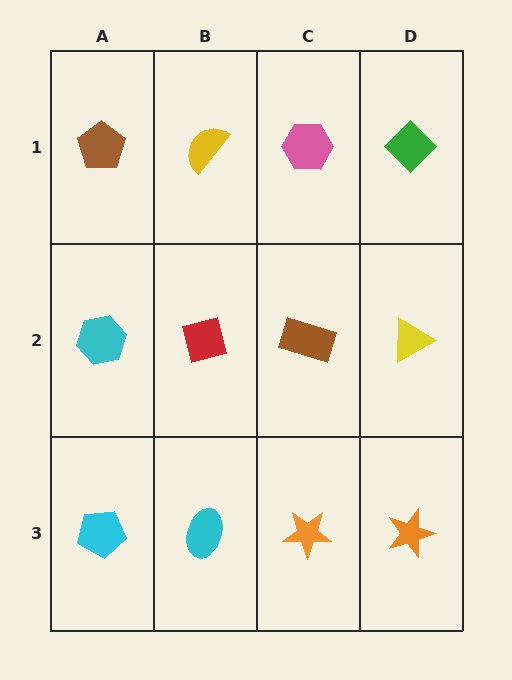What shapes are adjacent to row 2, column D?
A green diamond (row 1, column D), an orange star (row 3, column D), a brown rectangle (row 2, column C).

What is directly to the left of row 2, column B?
A cyan hexagon.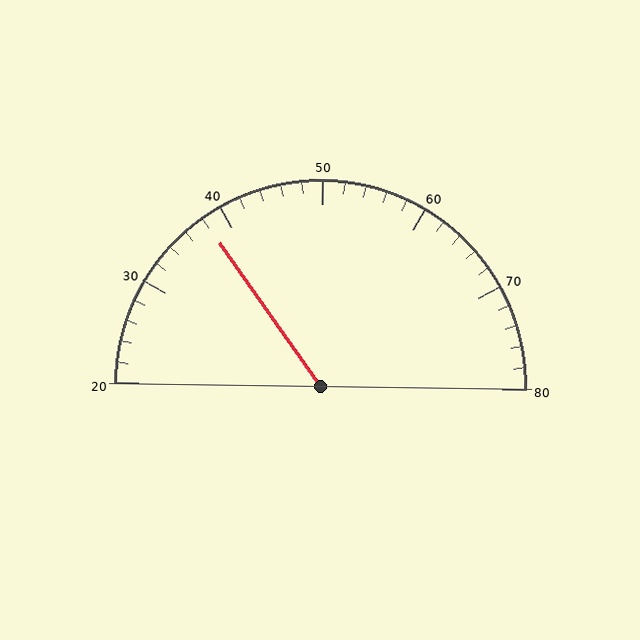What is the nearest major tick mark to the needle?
The nearest major tick mark is 40.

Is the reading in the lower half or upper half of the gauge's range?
The reading is in the lower half of the range (20 to 80).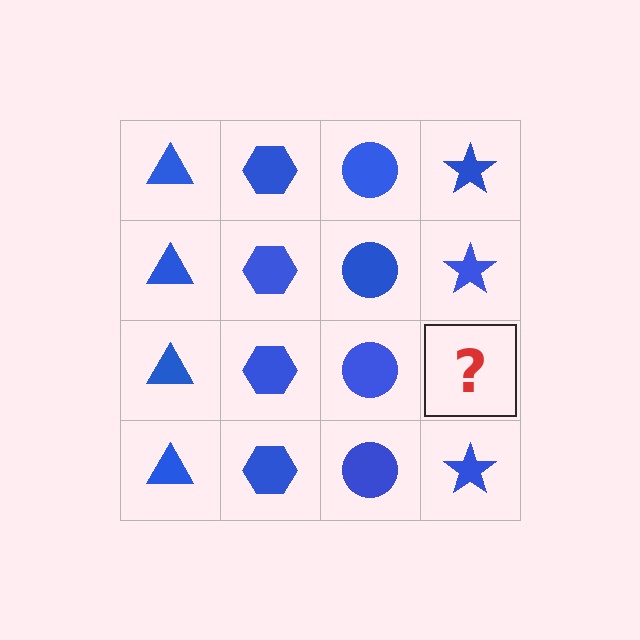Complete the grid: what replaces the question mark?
The question mark should be replaced with a blue star.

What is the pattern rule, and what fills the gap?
The rule is that each column has a consistent shape. The gap should be filled with a blue star.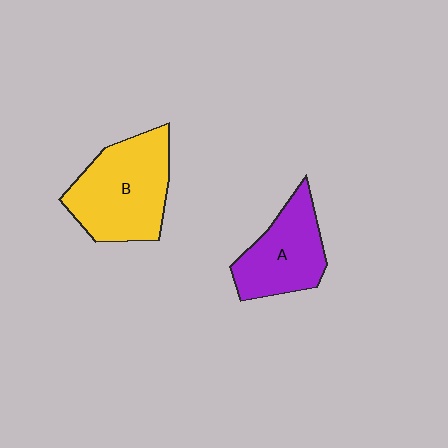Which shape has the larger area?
Shape B (yellow).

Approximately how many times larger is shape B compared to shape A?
Approximately 1.4 times.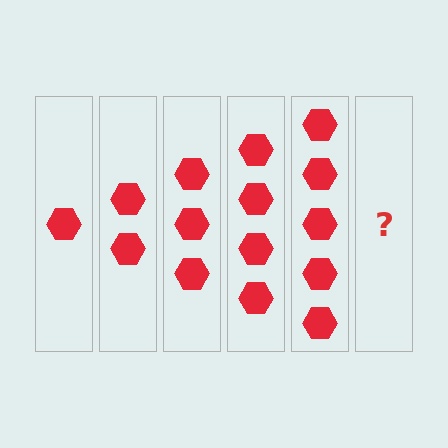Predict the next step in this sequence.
The next step is 6 hexagons.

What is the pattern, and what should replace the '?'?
The pattern is that each step adds one more hexagon. The '?' should be 6 hexagons.